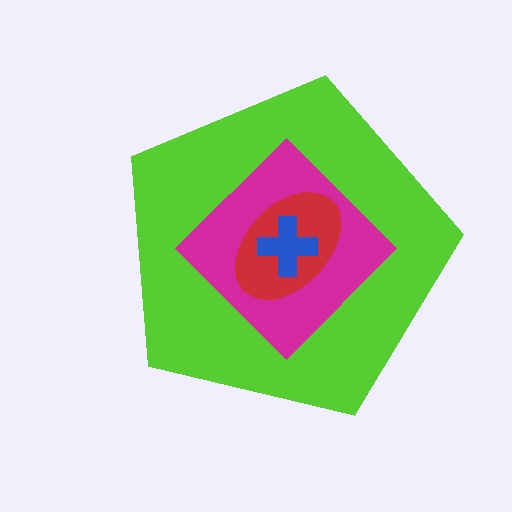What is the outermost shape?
The lime pentagon.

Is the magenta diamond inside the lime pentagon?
Yes.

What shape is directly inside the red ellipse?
The blue cross.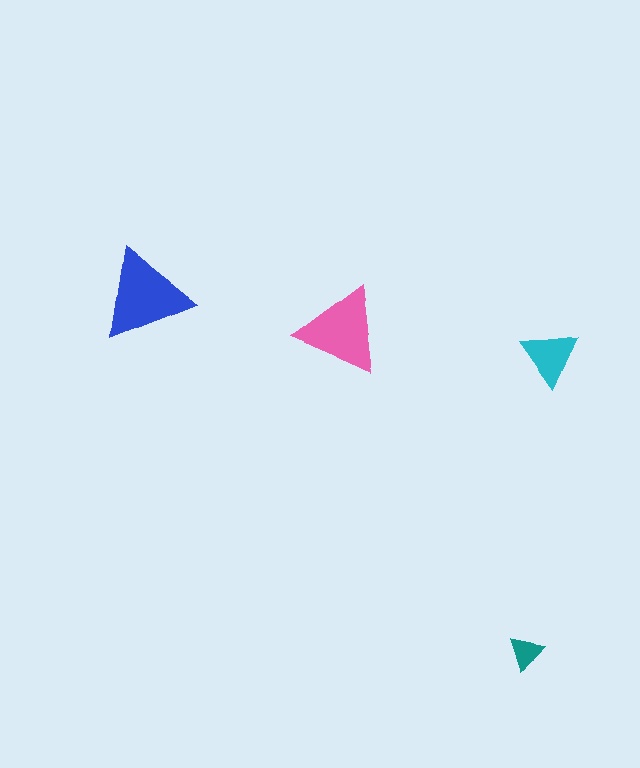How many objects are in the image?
There are 4 objects in the image.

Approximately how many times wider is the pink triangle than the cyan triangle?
About 1.5 times wider.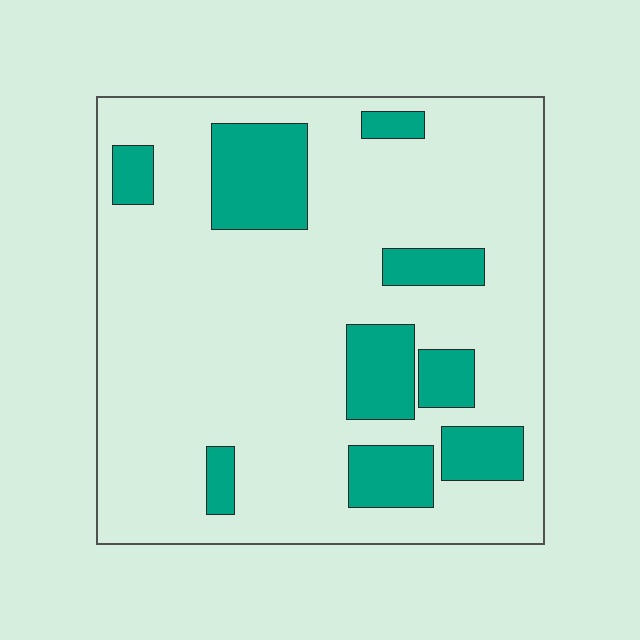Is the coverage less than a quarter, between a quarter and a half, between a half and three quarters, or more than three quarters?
Less than a quarter.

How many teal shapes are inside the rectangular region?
9.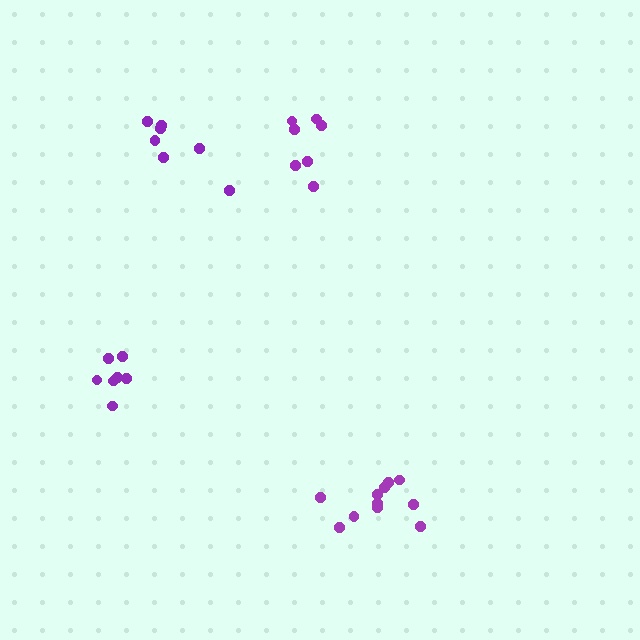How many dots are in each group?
Group 1: 11 dots, Group 2: 7 dots, Group 3: 7 dots, Group 4: 7 dots (32 total).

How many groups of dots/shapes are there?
There are 4 groups.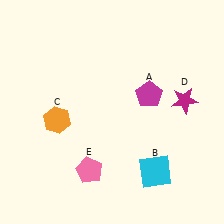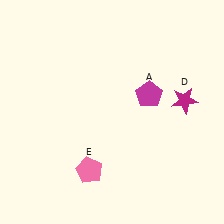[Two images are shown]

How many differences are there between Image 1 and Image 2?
There are 2 differences between the two images.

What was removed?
The orange hexagon (C), the cyan square (B) were removed in Image 2.